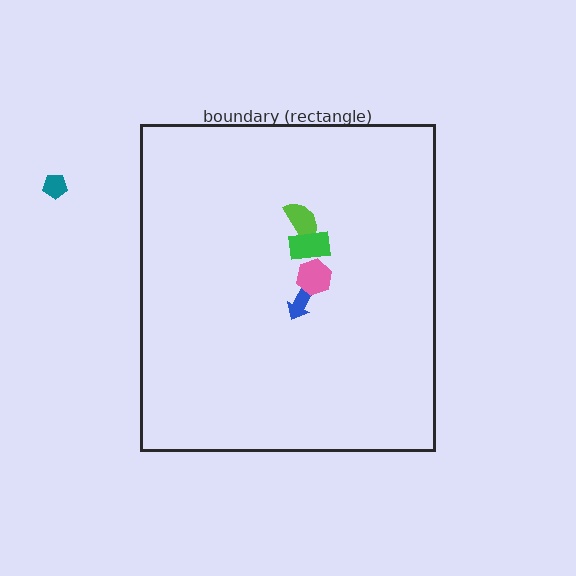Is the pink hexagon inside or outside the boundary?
Inside.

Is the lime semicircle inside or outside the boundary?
Inside.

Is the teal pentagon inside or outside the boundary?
Outside.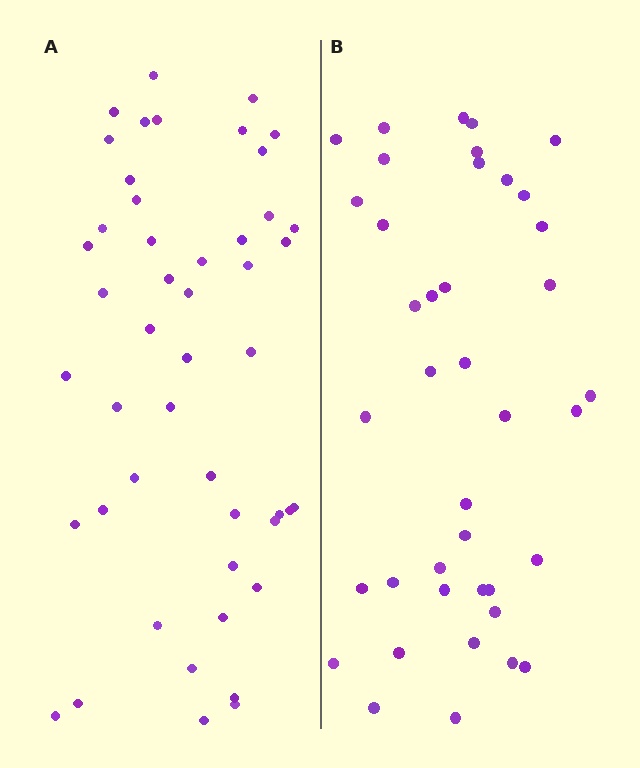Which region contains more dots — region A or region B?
Region A (the left region) has more dots.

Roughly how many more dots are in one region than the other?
Region A has roughly 8 or so more dots than region B.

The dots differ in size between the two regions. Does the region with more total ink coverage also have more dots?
No. Region B has more total ink coverage because its dots are larger, but region A actually contains more individual dots. Total area can be misleading — the number of items is what matters here.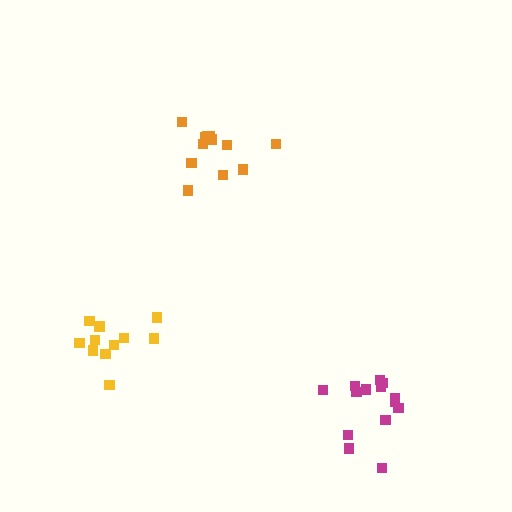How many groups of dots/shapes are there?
There are 3 groups.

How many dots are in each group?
Group 1: 11 dots, Group 2: 12 dots, Group 3: 14 dots (37 total).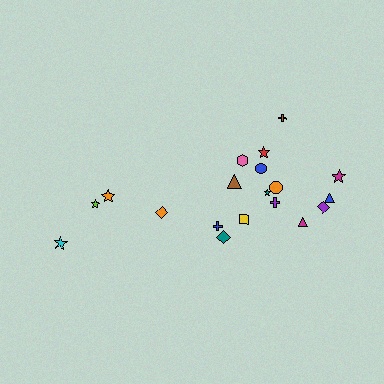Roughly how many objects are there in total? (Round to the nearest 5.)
Roughly 20 objects in total.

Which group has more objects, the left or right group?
The right group.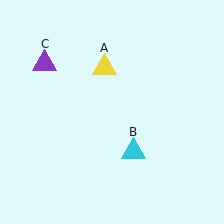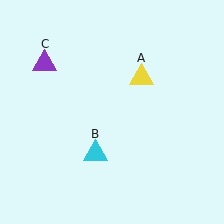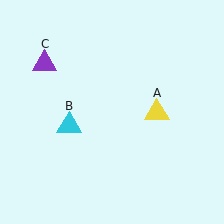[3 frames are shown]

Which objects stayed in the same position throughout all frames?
Purple triangle (object C) remained stationary.